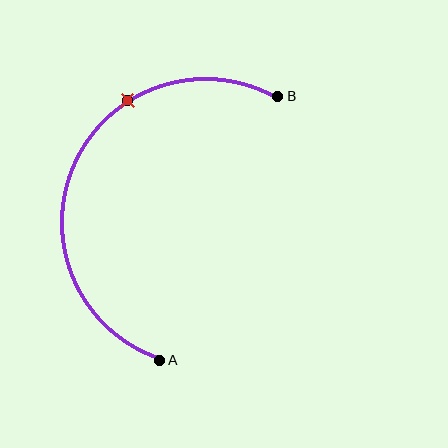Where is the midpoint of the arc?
The arc midpoint is the point on the curve farthest from the straight line joining A and B. It sits to the left of that line.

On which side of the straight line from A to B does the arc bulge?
The arc bulges to the left of the straight line connecting A and B.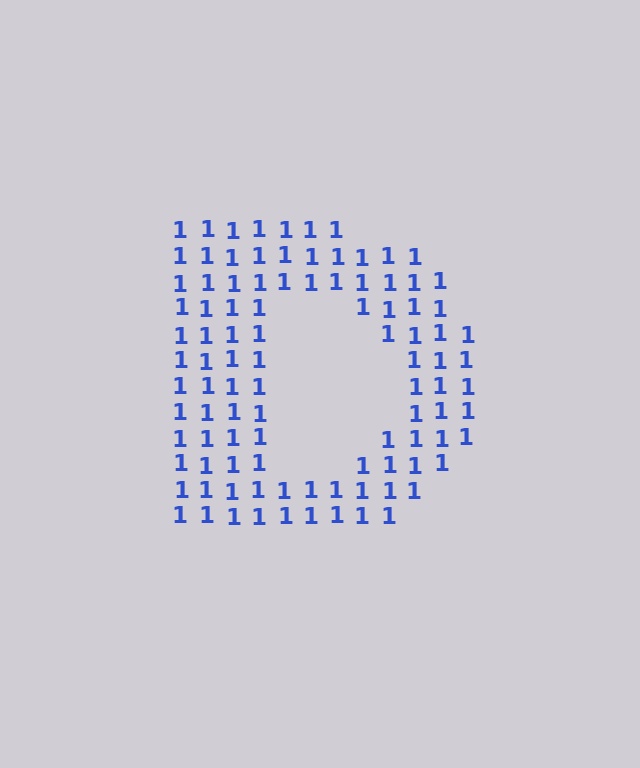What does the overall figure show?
The overall figure shows the letter D.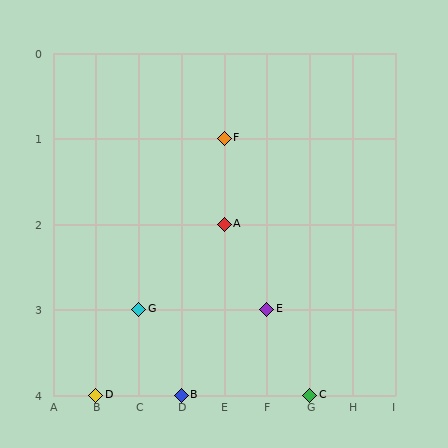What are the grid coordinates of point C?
Point C is at grid coordinates (G, 4).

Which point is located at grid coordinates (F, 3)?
Point E is at (F, 3).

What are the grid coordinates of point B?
Point B is at grid coordinates (D, 4).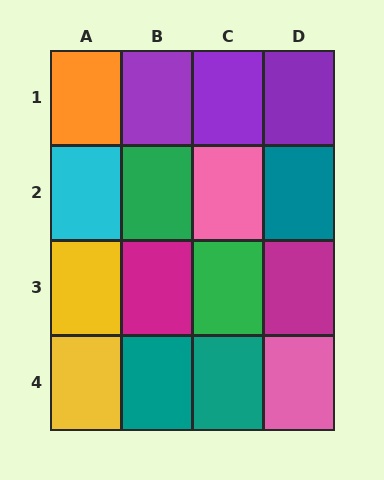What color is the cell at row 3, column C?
Green.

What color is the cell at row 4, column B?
Teal.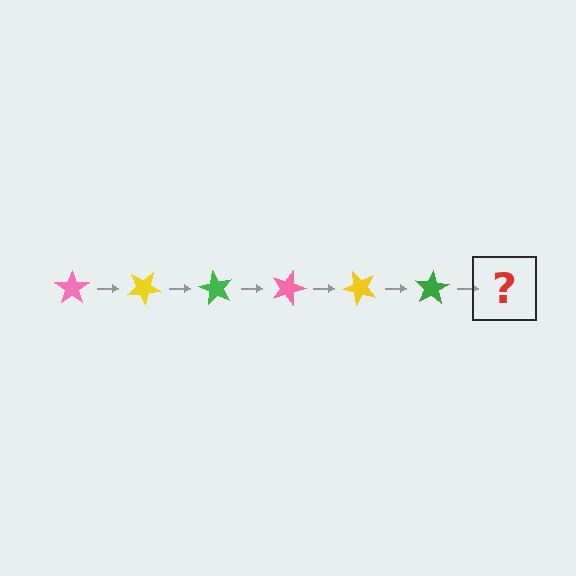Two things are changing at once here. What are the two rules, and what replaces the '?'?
The two rules are that it rotates 30 degrees each step and the color cycles through pink, yellow, and green. The '?' should be a pink star, rotated 180 degrees from the start.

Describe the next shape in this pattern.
It should be a pink star, rotated 180 degrees from the start.